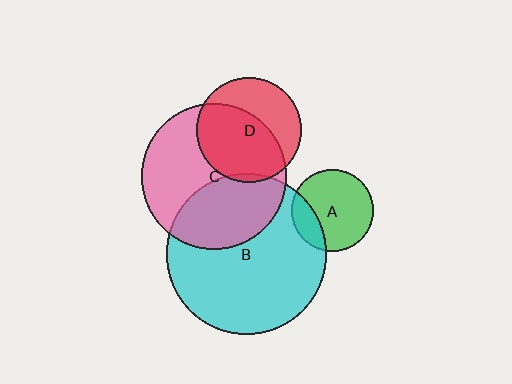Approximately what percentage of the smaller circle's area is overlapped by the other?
Approximately 5%.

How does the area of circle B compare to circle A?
Approximately 3.8 times.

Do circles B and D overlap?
Yes.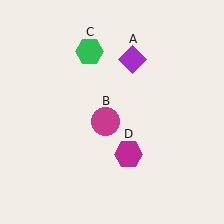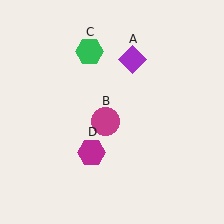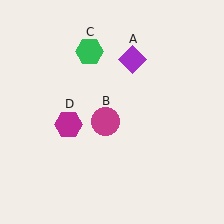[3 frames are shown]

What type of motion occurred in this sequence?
The magenta hexagon (object D) rotated clockwise around the center of the scene.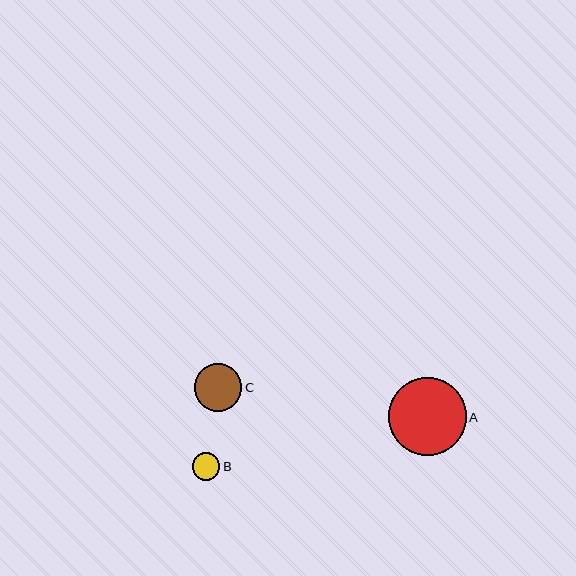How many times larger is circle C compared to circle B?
Circle C is approximately 1.7 times the size of circle B.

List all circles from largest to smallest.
From largest to smallest: A, C, B.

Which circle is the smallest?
Circle B is the smallest with a size of approximately 28 pixels.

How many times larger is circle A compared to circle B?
Circle A is approximately 2.8 times the size of circle B.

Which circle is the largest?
Circle A is the largest with a size of approximately 78 pixels.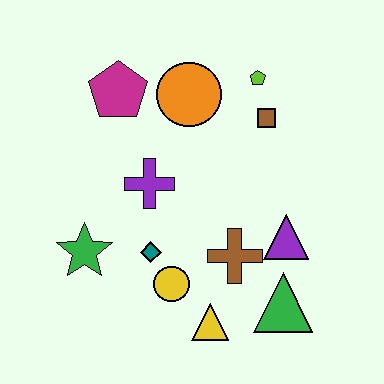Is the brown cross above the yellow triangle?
Yes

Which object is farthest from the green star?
The lime pentagon is farthest from the green star.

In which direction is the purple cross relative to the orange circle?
The purple cross is below the orange circle.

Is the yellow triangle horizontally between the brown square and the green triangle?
No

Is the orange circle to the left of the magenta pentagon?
No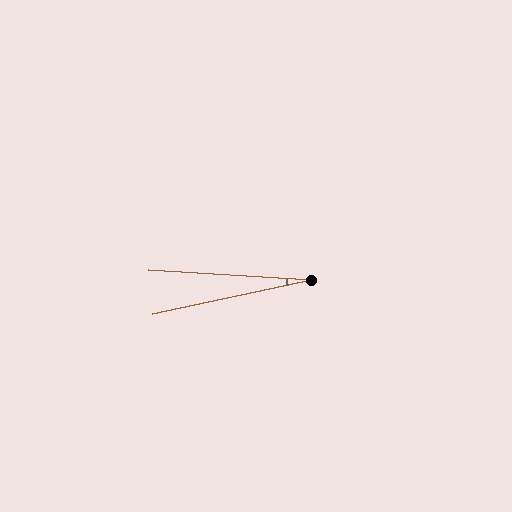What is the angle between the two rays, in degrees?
Approximately 16 degrees.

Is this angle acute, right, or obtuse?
It is acute.